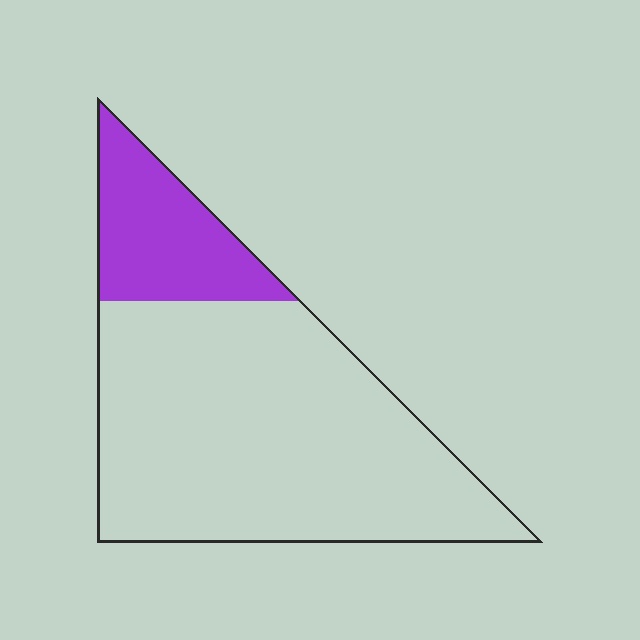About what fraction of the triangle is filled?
About one fifth (1/5).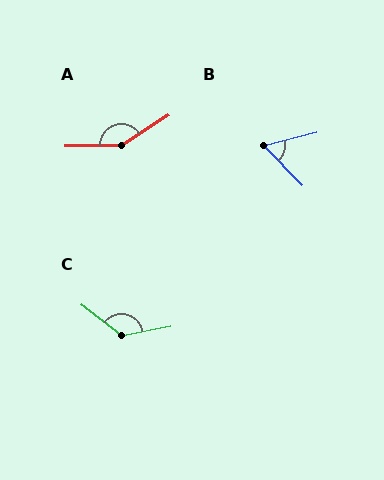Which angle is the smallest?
B, at approximately 60 degrees.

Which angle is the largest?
A, at approximately 148 degrees.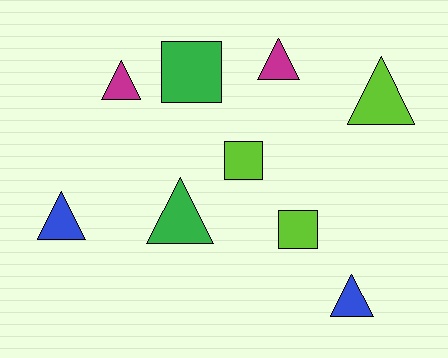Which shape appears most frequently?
Triangle, with 6 objects.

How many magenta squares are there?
There are no magenta squares.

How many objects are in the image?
There are 9 objects.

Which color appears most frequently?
Lime, with 3 objects.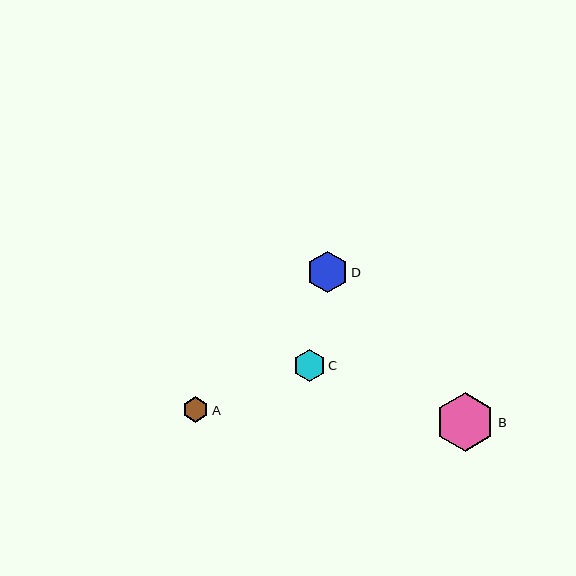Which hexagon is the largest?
Hexagon B is the largest with a size of approximately 59 pixels.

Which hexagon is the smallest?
Hexagon A is the smallest with a size of approximately 26 pixels.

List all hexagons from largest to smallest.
From largest to smallest: B, D, C, A.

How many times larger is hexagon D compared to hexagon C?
Hexagon D is approximately 1.3 times the size of hexagon C.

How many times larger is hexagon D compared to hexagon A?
Hexagon D is approximately 1.6 times the size of hexagon A.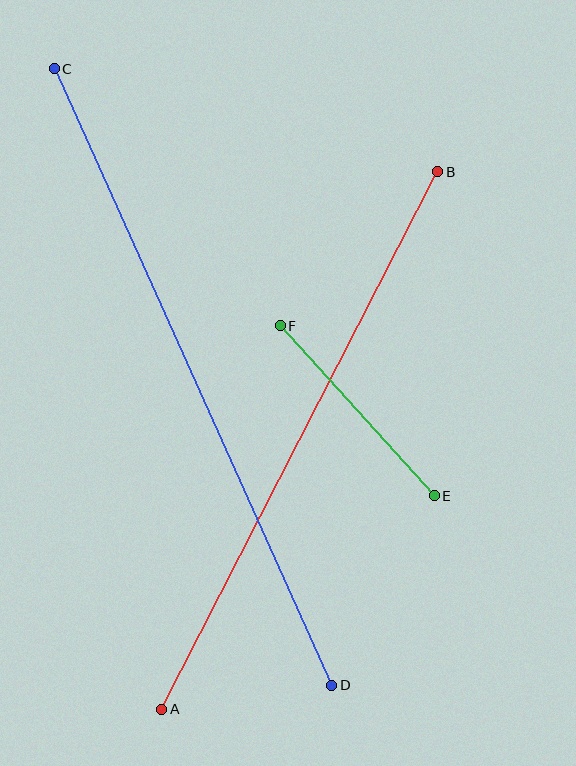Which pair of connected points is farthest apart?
Points C and D are farthest apart.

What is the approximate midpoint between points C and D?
The midpoint is at approximately (193, 377) pixels.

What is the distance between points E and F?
The distance is approximately 229 pixels.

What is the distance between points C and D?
The distance is approximately 676 pixels.